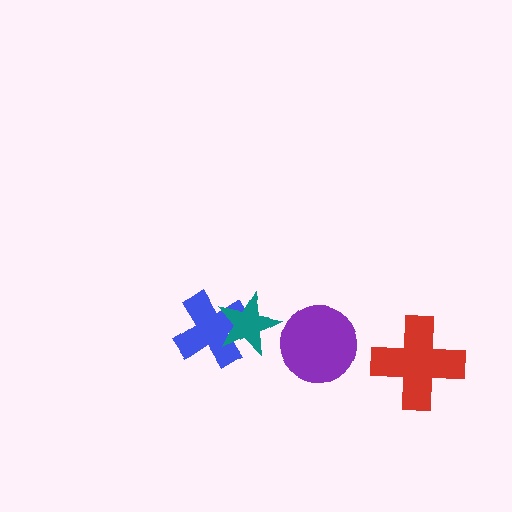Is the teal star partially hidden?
No, no other shape covers it.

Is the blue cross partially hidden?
Yes, it is partially covered by another shape.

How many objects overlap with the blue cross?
1 object overlaps with the blue cross.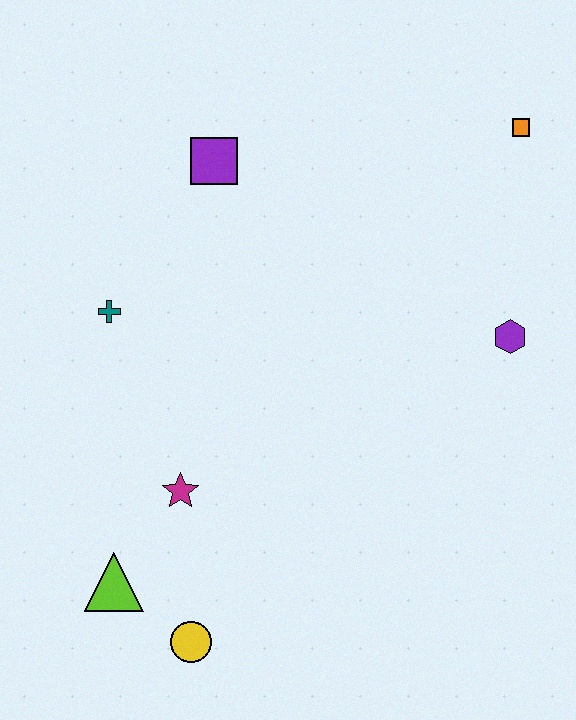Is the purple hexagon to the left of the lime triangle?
No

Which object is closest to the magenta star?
The lime triangle is closest to the magenta star.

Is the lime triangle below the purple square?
Yes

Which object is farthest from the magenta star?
The orange square is farthest from the magenta star.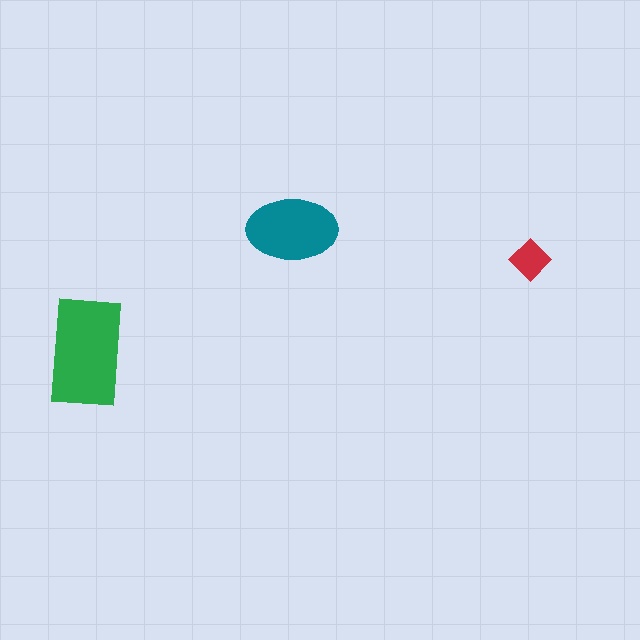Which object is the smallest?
The red diamond.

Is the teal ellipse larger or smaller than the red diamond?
Larger.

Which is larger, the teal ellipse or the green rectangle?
The green rectangle.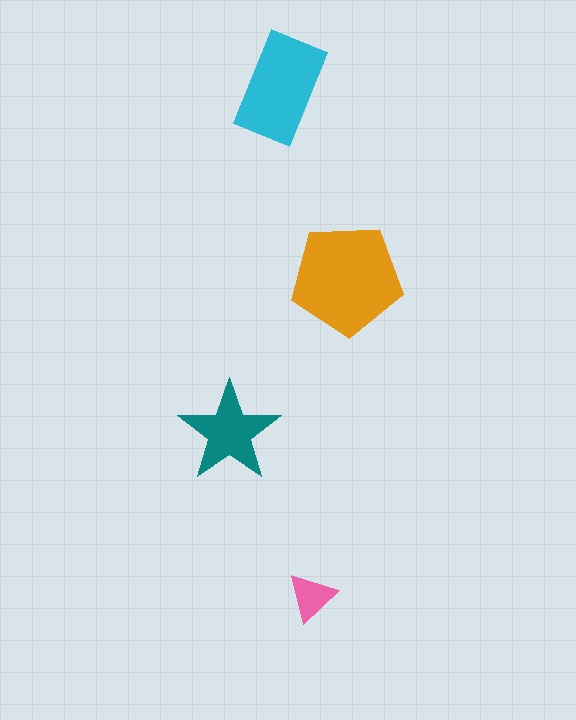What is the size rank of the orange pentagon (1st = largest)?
1st.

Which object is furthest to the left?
The teal star is leftmost.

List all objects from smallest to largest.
The pink triangle, the teal star, the cyan rectangle, the orange pentagon.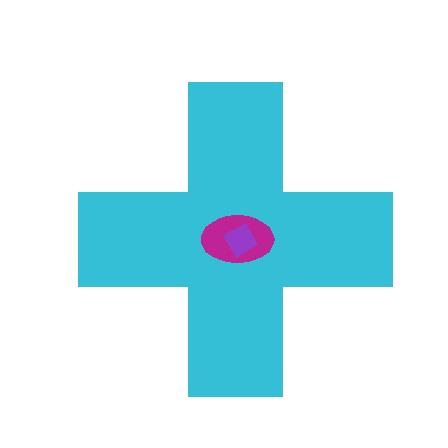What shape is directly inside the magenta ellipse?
The purple diamond.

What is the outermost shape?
The cyan cross.